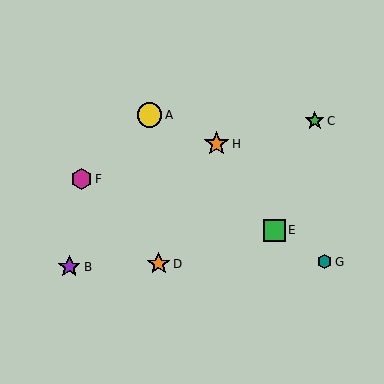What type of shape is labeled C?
Shape C is a green star.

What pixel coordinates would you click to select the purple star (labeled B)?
Click at (69, 267) to select the purple star B.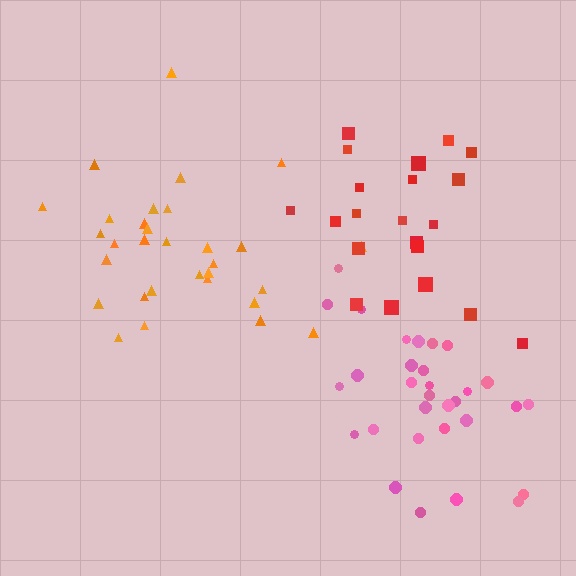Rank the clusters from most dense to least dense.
pink, orange, red.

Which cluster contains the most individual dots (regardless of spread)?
Orange (31).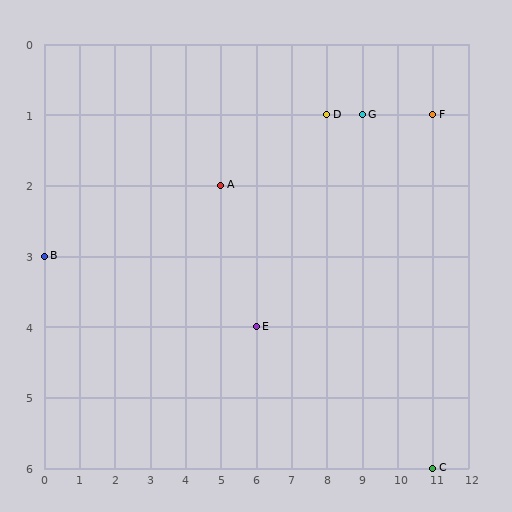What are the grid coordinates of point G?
Point G is at grid coordinates (9, 1).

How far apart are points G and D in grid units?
Points G and D are 1 column apart.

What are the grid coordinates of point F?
Point F is at grid coordinates (11, 1).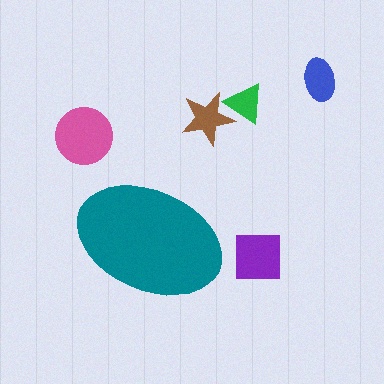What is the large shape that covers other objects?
A teal ellipse.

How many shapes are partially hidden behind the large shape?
0 shapes are partially hidden.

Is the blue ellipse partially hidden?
No, the blue ellipse is fully visible.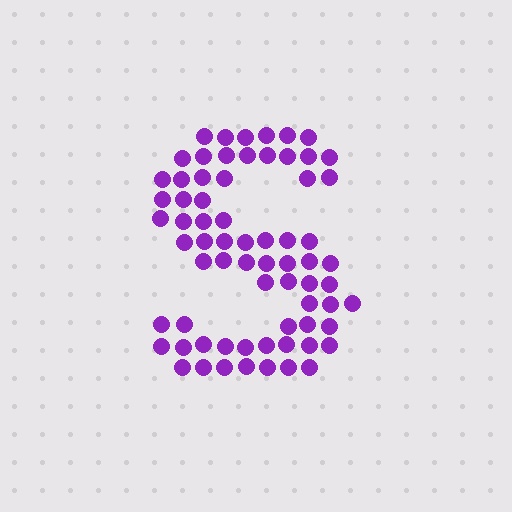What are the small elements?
The small elements are circles.